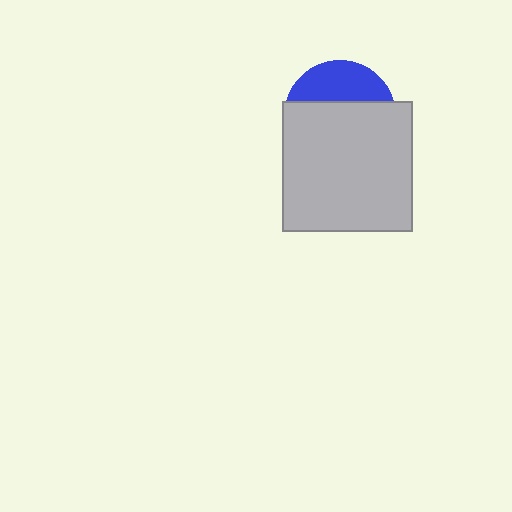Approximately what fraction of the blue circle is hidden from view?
Roughly 66% of the blue circle is hidden behind the light gray square.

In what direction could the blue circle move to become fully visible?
The blue circle could move up. That would shift it out from behind the light gray square entirely.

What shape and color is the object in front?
The object in front is a light gray square.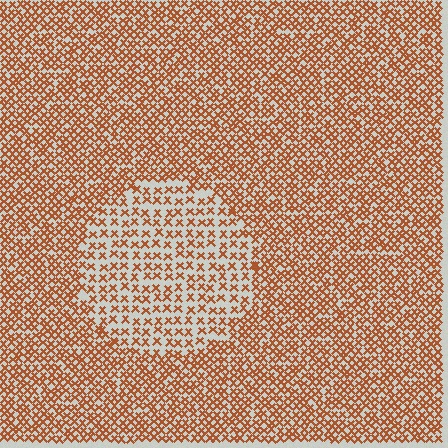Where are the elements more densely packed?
The elements are more densely packed outside the circle boundary.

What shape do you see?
I see a circle.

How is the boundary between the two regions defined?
The boundary is defined by a change in element density (approximately 1.9x ratio). All elements are the same color, size, and shape.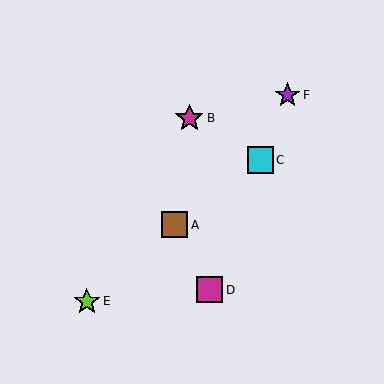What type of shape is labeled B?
Shape B is a magenta star.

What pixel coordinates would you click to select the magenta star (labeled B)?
Click at (189, 118) to select the magenta star B.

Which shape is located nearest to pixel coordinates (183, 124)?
The magenta star (labeled B) at (189, 118) is nearest to that location.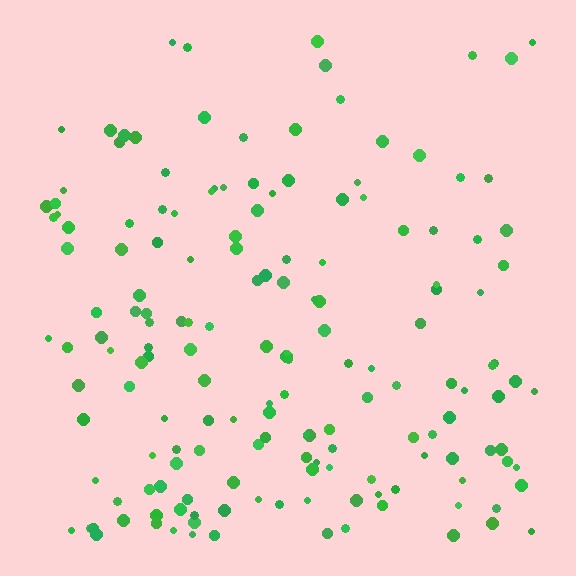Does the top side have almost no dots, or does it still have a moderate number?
Still a moderate number, just noticeably fewer than the bottom.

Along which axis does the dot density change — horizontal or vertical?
Vertical.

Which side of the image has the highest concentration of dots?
The bottom.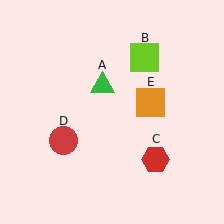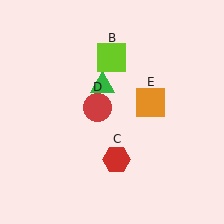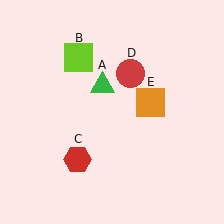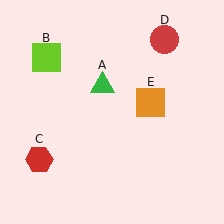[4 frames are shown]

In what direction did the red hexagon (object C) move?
The red hexagon (object C) moved left.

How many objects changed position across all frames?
3 objects changed position: lime square (object B), red hexagon (object C), red circle (object D).